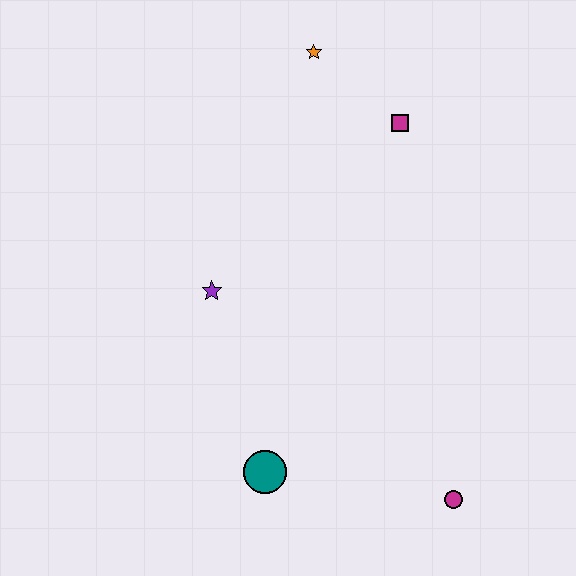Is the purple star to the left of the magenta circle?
Yes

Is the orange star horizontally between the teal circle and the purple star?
No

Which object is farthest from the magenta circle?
The orange star is farthest from the magenta circle.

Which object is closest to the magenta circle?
The teal circle is closest to the magenta circle.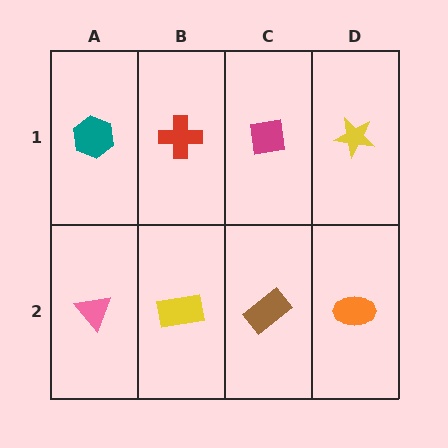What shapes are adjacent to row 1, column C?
A brown rectangle (row 2, column C), a red cross (row 1, column B), a yellow star (row 1, column D).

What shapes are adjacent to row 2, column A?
A teal hexagon (row 1, column A), a yellow rectangle (row 2, column B).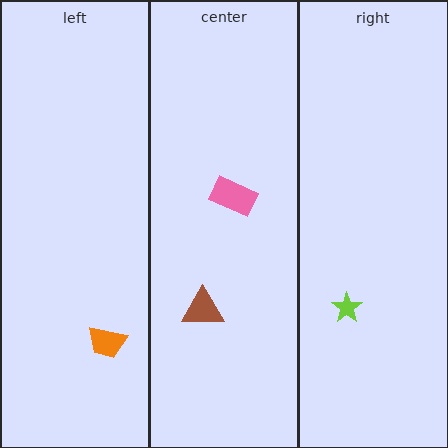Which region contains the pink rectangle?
The center region.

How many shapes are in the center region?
2.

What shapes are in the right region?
The lime star.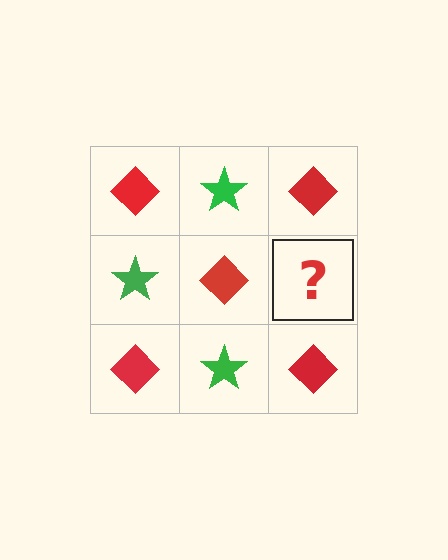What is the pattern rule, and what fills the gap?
The rule is that it alternates red diamond and green star in a checkerboard pattern. The gap should be filled with a green star.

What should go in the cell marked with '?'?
The missing cell should contain a green star.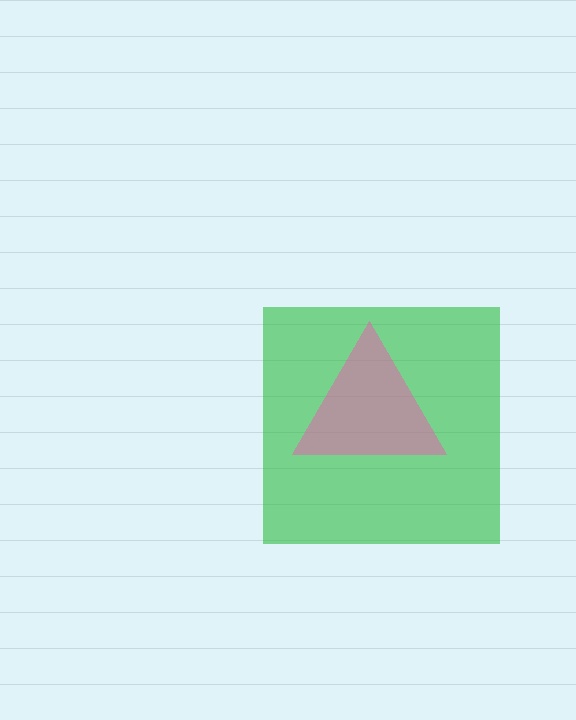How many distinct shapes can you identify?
There are 2 distinct shapes: a green square, a pink triangle.